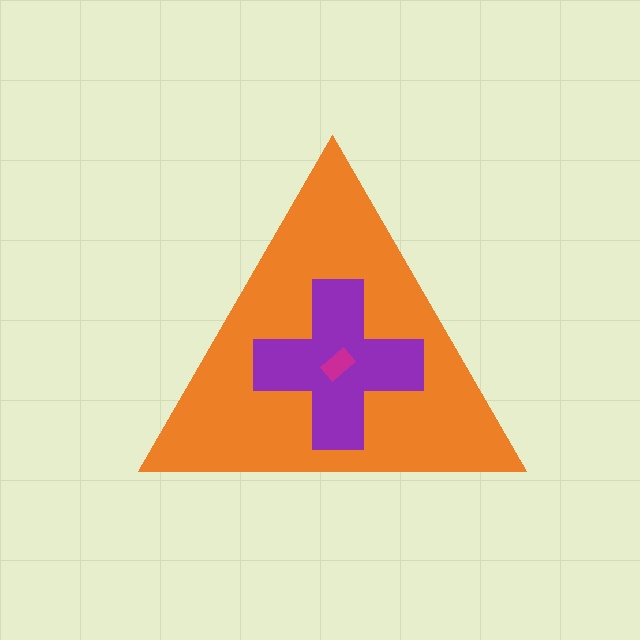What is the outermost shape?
The orange triangle.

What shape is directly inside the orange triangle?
The purple cross.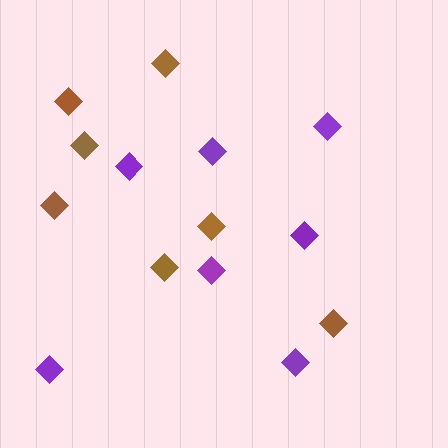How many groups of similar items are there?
There are 2 groups: one group of purple diamonds (7) and one group of brown diamonds (7).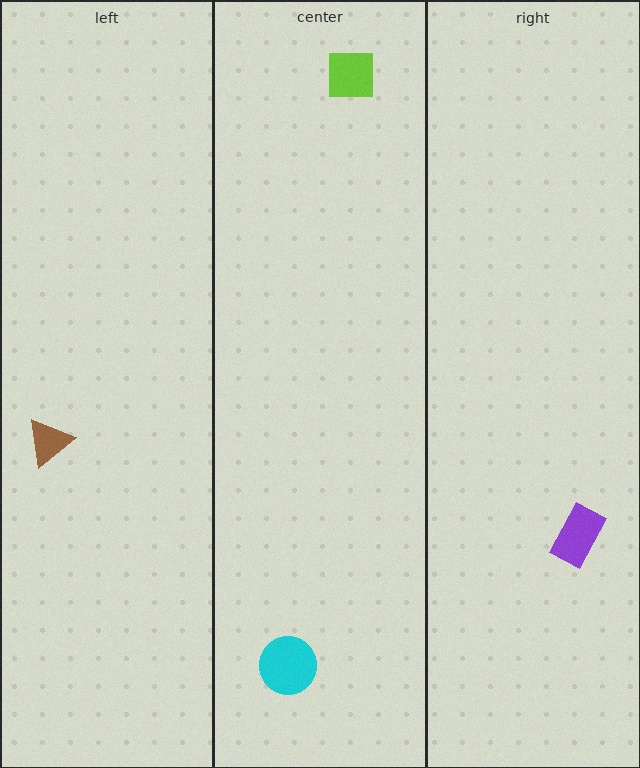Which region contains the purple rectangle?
The right region.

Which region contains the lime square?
The center region.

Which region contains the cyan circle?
The center region.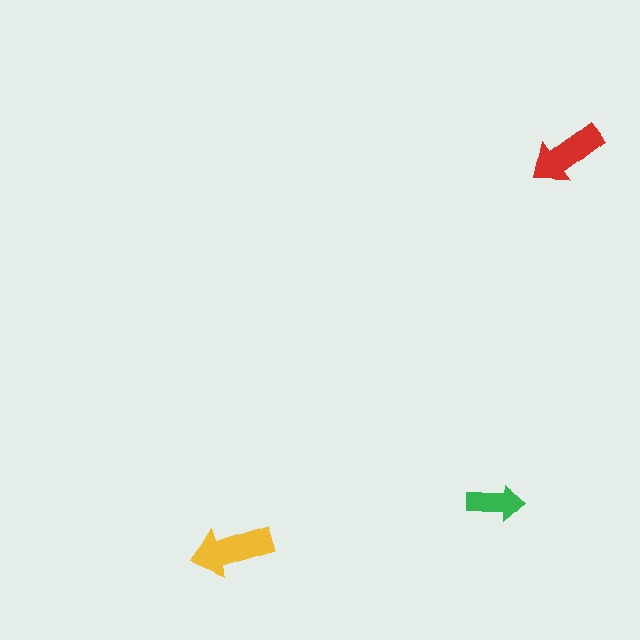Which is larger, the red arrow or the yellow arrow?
The yellow one.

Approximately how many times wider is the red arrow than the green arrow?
About 1.5 times wider.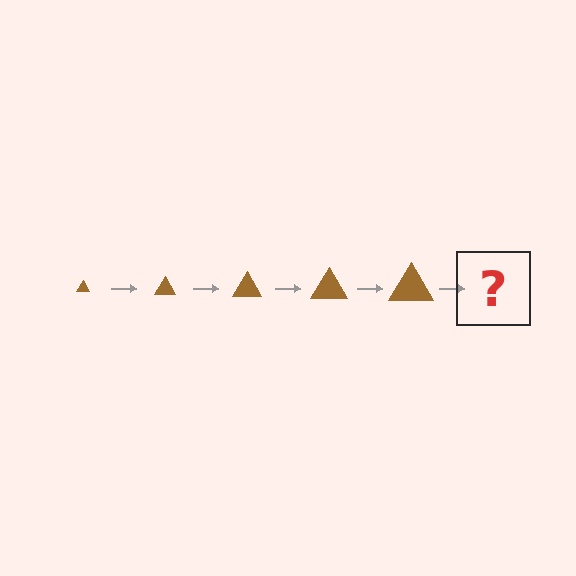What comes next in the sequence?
The next element should be a brown triangle, larger than the previous one.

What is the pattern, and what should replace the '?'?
The pattern is that the triangle gets progressively larger each step. The '?' should be a brown triangle, larger than the previous one.